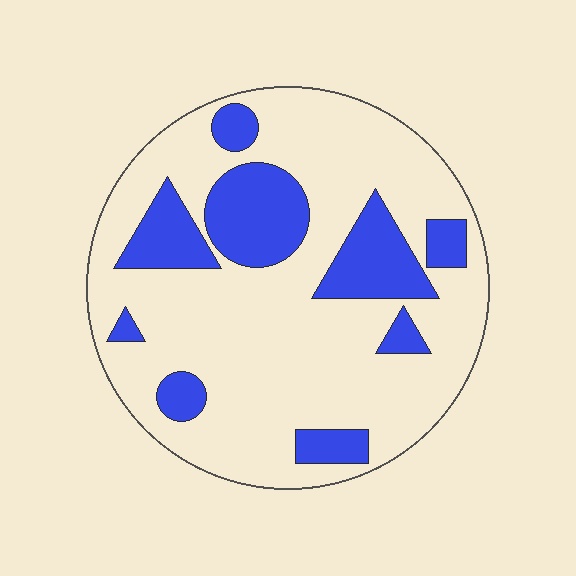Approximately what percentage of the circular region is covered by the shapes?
Approximately 25%.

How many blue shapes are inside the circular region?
9.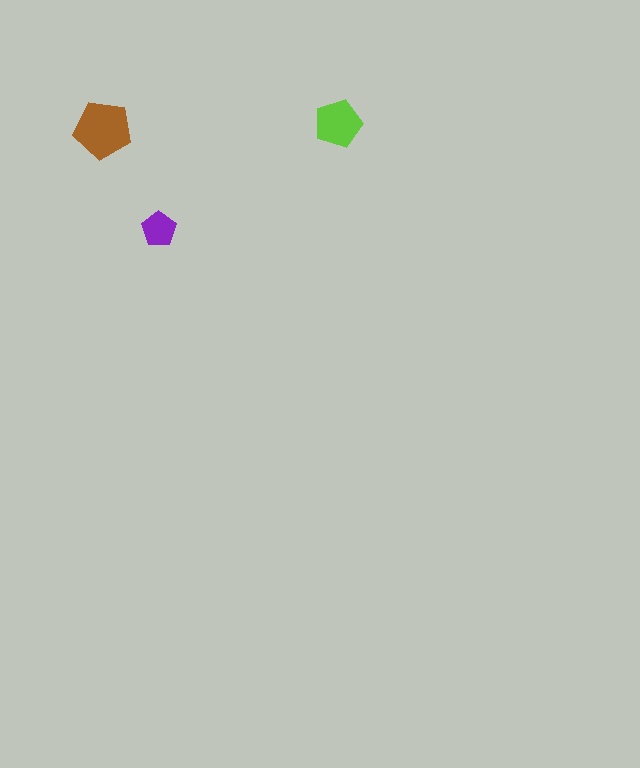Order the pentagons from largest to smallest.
the brown one, the lime one, the purple one.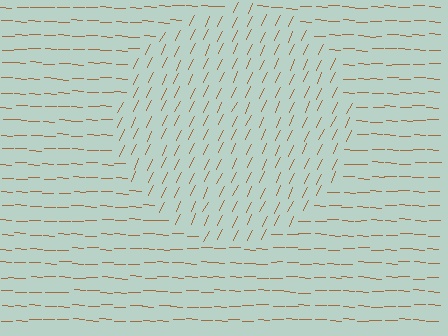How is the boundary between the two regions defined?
The boundary is defined purely by a change in line orientation (approximately 67 degrees difference). All lines are the same color and thickness.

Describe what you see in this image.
The image is filled with small brown line segments. A circle region in the image has lines oriented differently from the surrounding lines, creating a visible texture boundary.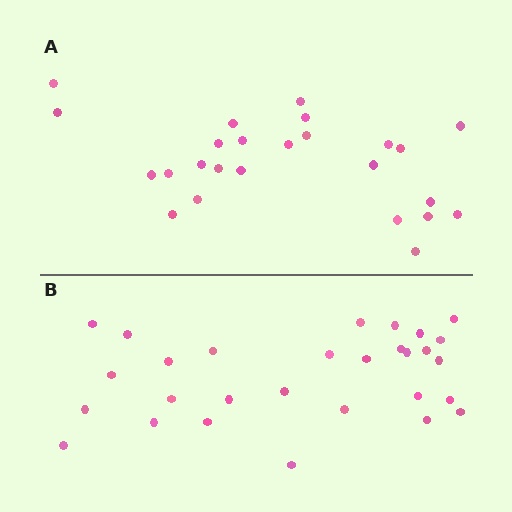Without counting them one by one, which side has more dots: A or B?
Region B (the bottom region) has more dots.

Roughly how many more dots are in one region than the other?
Region B has about 4 more dots than region A.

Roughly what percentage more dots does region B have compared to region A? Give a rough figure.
About 15% more.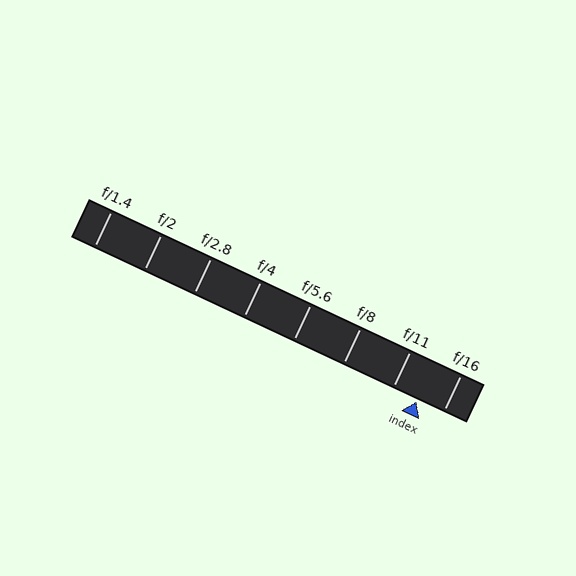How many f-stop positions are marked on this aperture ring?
There are 8 f-stop positions marked.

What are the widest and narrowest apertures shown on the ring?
The widest aperture shown is f/1.4 and the narrowest is f/16.